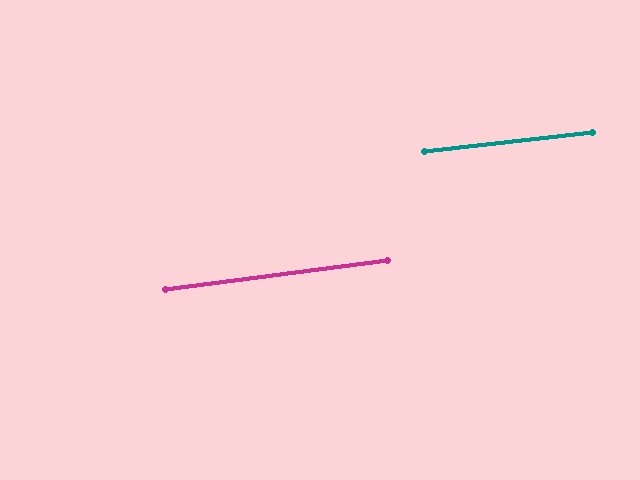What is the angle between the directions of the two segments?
Approximately 1 degree.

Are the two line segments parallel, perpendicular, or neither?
Parallel — their directions differ by only 1.2°.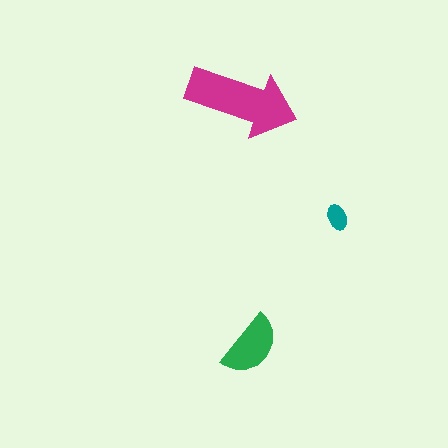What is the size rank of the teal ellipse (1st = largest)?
3rd.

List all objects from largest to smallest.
The magenta arrow, the green semicircle, the teal ellipse.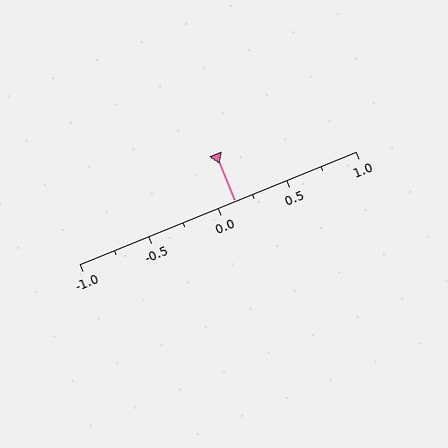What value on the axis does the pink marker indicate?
The marker indicates approximately 0.12.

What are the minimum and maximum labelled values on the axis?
The axis runs from -1.0 to 1.0.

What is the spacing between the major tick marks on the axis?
The major ticks are spaced 0.5 apart.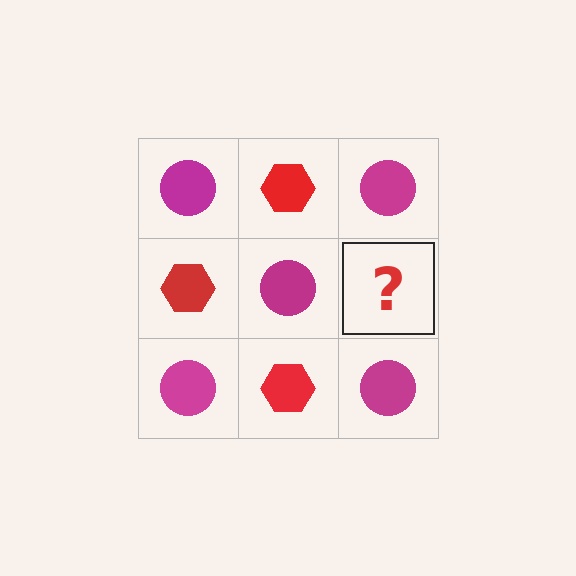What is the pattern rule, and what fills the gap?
The rule is that it alternates magenta circle and red hexagon in a checkerboard pattern. The gap should be filled with a red hexagon.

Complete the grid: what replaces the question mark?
The question mark should be replaced with a red hexagon.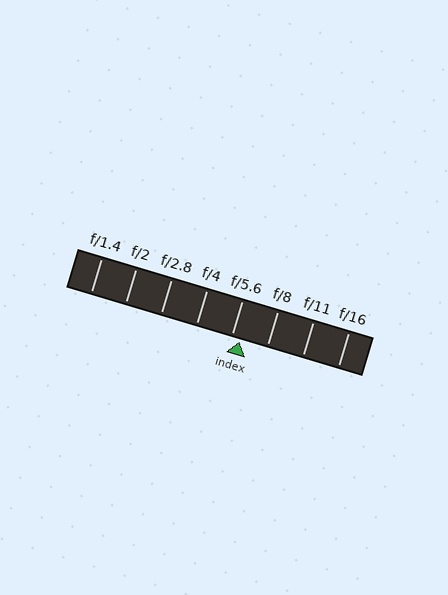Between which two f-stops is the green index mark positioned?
The index mark is between f/5.6 and f/8.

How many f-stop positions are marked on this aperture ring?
There are 8 f-stop positions marked.